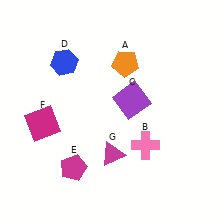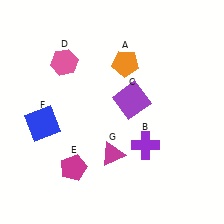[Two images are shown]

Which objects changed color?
B changed from pink to purple. D changed from blue to pink. F changed from magenta to blue.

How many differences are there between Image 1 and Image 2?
There are 3 differences between the two images.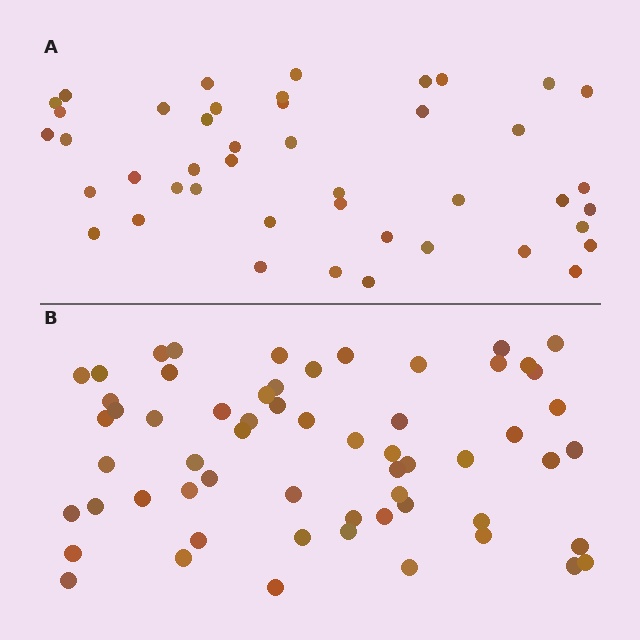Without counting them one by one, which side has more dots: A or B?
Region B (the bottom region) has more dots.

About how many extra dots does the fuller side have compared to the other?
Region B has approximately 15 more dots than region A.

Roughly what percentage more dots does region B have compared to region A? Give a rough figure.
About 35% more.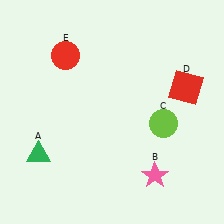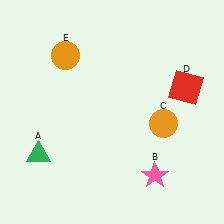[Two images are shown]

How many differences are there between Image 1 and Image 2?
There are 2 differences between the two images.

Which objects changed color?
C changed from lime to orange. E changed from red to orange.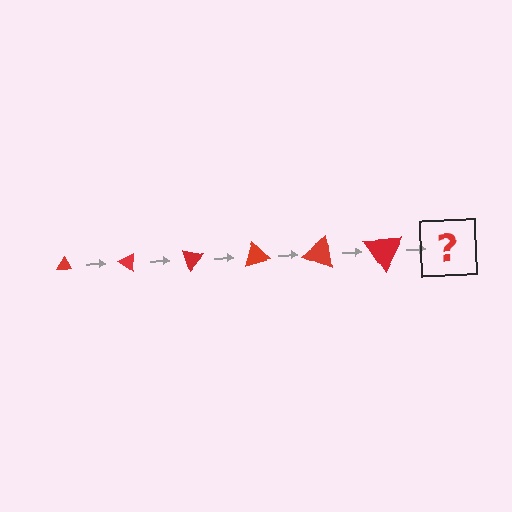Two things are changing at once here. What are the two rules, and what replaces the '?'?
The two rules are that the triangle grows larger each step and it rotates 35 degrees each step. The '?' should be a triangle, larger than the previous one and rotated 210 degrees from the start.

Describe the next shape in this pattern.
It should be a triangle, larger than the previous one and rotated 210 degrees from the start.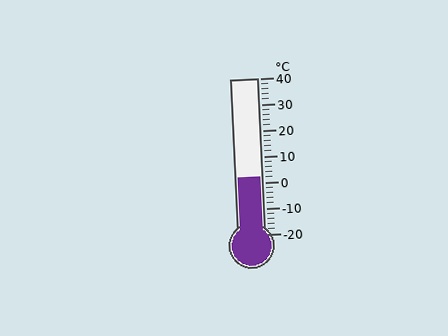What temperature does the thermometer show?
The thermometer shows approximately 2°C.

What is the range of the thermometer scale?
The thermometer scale ranges from -20°C to 40°C.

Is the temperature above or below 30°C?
The temperature is below 30°C.